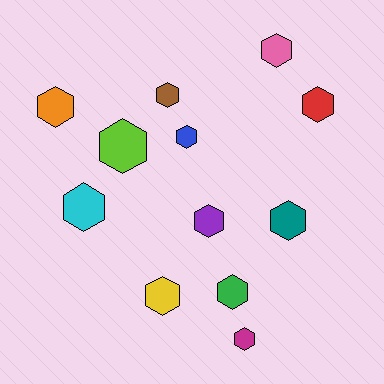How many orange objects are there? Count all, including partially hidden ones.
There is 1 orange object.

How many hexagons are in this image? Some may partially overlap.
There are 12 hexagons.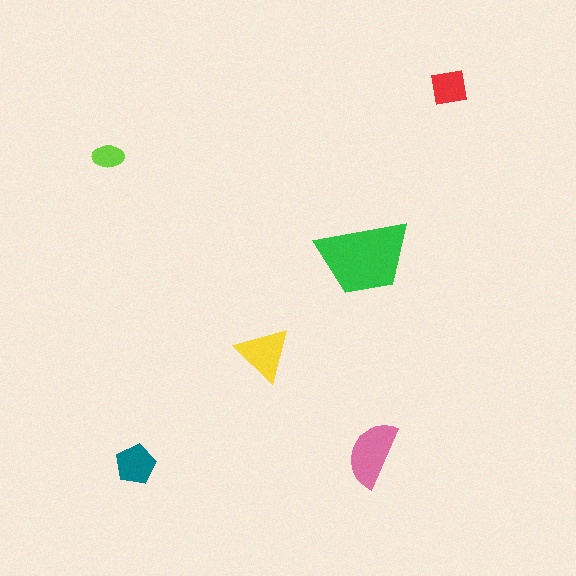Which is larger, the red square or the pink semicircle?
The pink semicircle.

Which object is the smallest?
The lime ellipse.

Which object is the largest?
The green trapezoid.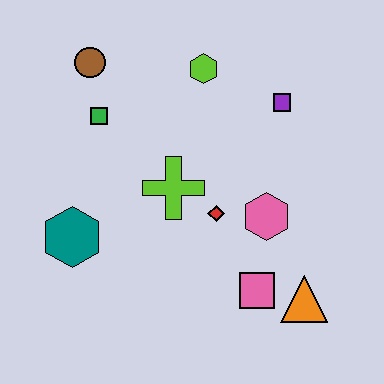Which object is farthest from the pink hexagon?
The brown circle is farthest from the pink hexagon.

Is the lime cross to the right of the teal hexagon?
Yes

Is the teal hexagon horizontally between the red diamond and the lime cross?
No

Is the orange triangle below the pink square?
Yes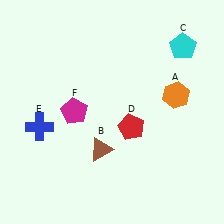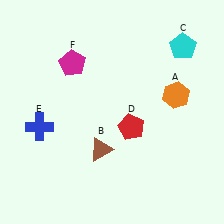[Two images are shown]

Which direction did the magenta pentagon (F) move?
The magenta pentagon (F) moved up.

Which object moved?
The magenta pentagon (F) moved up.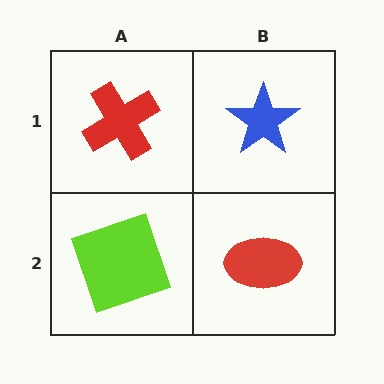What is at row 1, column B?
A blue star.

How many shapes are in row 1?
2 shapes.